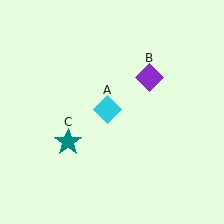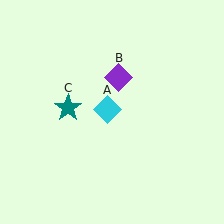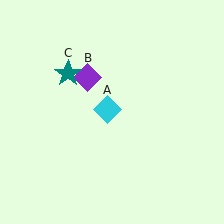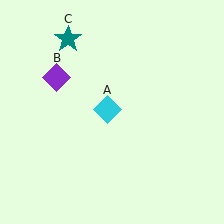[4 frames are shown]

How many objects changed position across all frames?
2 objects changed position: purple diamond (object B), teal star (object C).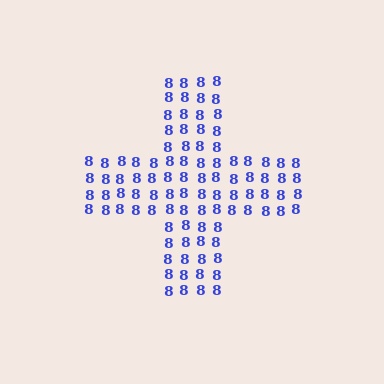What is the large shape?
The large shape is a cross.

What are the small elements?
The small elements are digit 8's.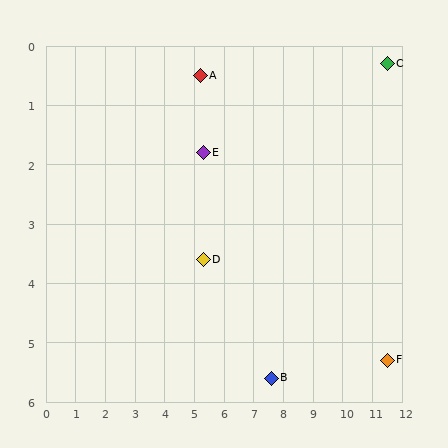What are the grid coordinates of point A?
Point A is at approximately (5.2, 0.5).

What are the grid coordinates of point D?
Point D is at approximately (5.3, 3.6).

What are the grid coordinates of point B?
Point B is at approximately (7.6, 5.6).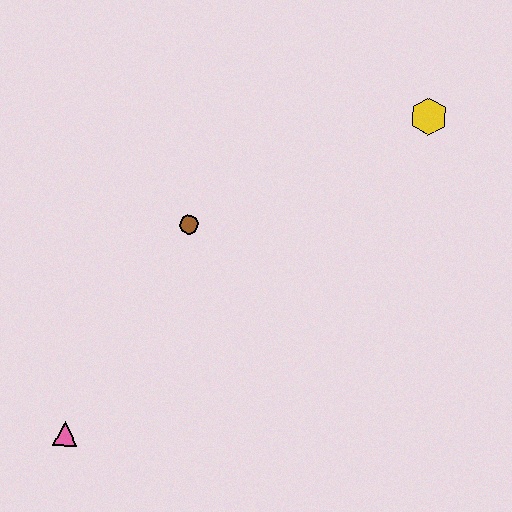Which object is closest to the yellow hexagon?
The brown circle is closest to the yellow hexagon.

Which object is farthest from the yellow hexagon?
The pink triangle is farthest from the yellow hexagon.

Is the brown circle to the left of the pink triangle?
No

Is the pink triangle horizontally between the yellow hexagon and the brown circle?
No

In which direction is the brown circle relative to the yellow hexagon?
The brown circle is to the left of the yellow hexagon.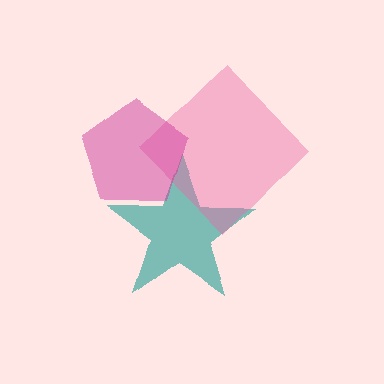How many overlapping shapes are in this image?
There are 3 overlapping shapes in the image.